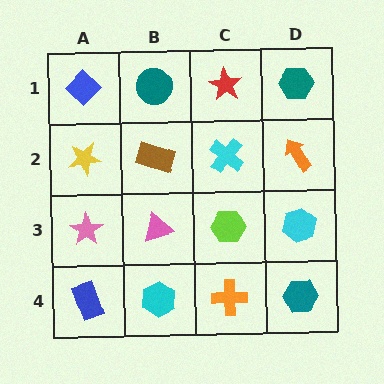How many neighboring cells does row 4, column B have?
3.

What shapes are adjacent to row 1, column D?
An orange arrow (row 2, column D), a red star (row 1, column C).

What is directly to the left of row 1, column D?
A red star.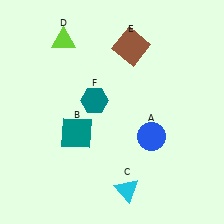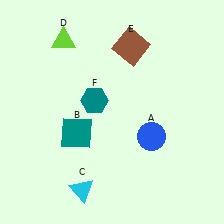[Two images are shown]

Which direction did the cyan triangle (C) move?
The cyan triangle (C) moved left.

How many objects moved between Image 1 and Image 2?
1 object moved between the two images.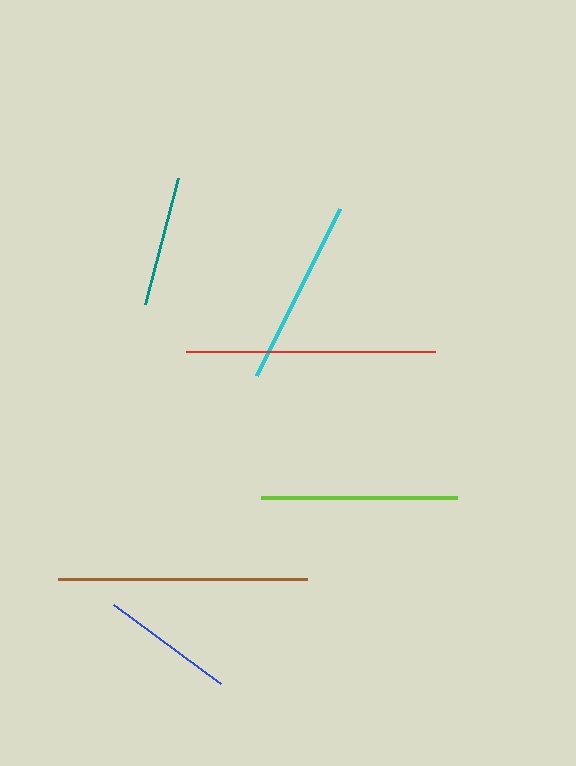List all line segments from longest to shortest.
From longest to shortest: red, brown, lime, cyan, blue, teal.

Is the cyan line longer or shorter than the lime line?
The lime line is longer than the cyan line.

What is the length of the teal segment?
The teal segment is approximately 130 pixels long.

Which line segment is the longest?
The red line is the longest at approximately 249 pixels.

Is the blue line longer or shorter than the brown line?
The brown line is longer than the blue line.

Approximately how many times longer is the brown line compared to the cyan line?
The brown line is approximately 1.3 times the length of the cyan line.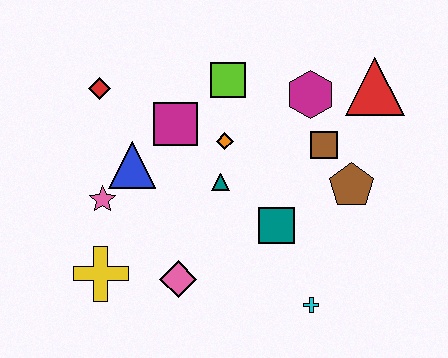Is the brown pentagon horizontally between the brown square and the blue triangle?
No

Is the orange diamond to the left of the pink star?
No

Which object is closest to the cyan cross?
The teal square is closest to the cyan cross.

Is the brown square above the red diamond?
No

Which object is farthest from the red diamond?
The cyan cross is farthest from the red diamond.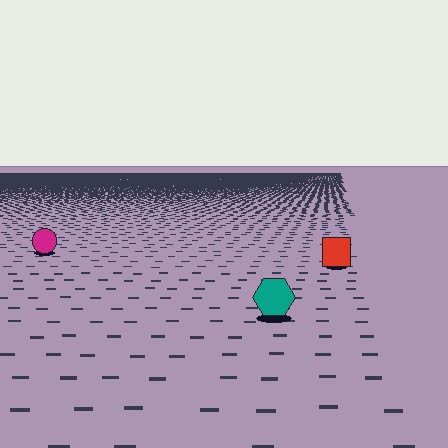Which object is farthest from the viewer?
The magenta circle is farthest from the viewer. It appears smaller and the ground texture around it is denser.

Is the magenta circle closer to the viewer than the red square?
No. The red square is closer — you can tell from the texture gradient: the ground texture is coarser near it.